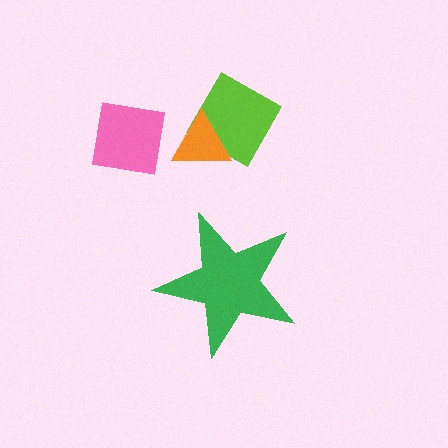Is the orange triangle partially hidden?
No, the orange triangle is fully visible.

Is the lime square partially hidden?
No, the lime square is fully visible.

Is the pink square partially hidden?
No, the pink square is fully visible.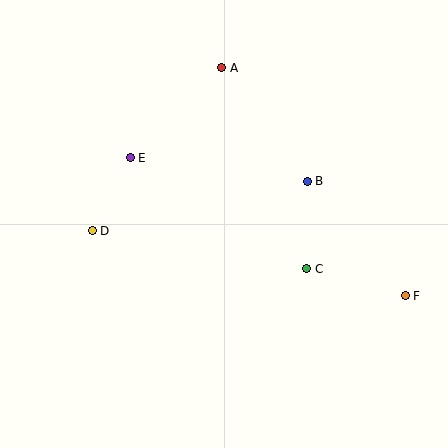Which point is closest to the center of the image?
Point B at (307, 181) is closest to the center.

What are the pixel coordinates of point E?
Point E is at (130, 158).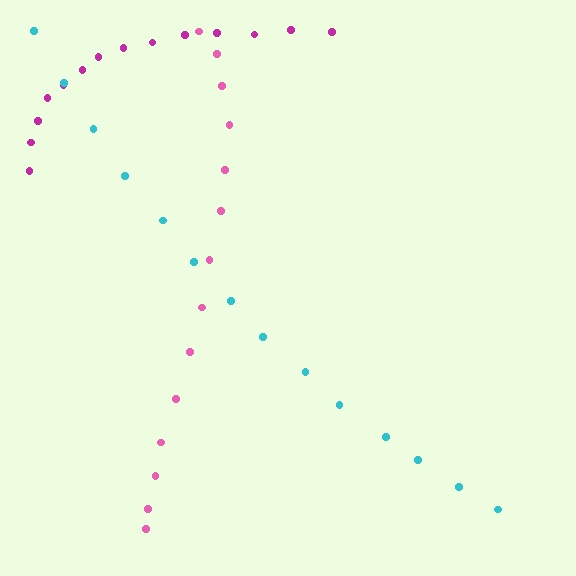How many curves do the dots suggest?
There are 3 distinct paths.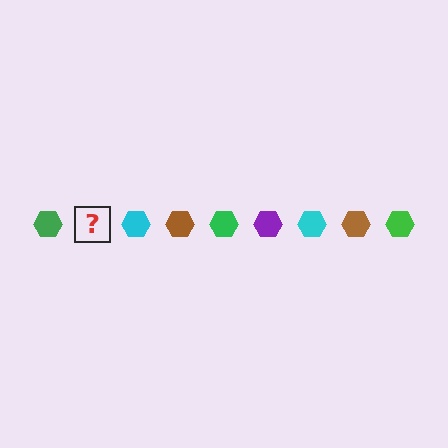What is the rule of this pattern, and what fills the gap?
The rule is that the pattern cycles through green, purple, cyan, brown hexagons. The gap should be filled with a purple hexagon.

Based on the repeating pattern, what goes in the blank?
The blank should be a purple hexagon.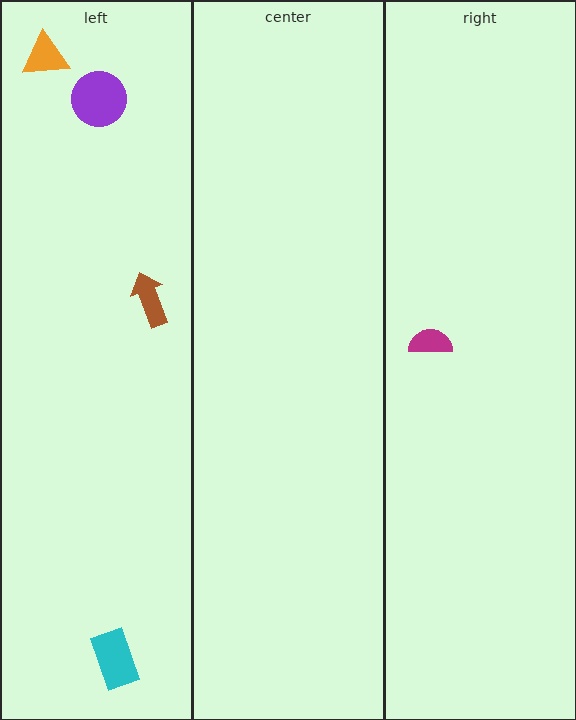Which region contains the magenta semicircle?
The right region.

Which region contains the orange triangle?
The left region.